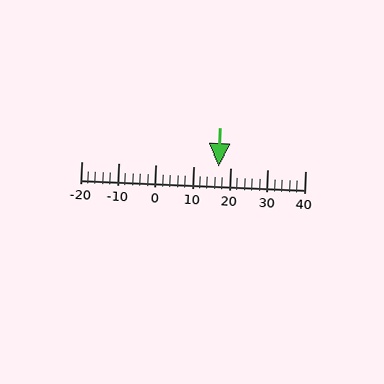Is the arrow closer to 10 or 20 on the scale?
The arrow is closer to 20.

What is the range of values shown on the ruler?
The ruler shows values from -20 to 40.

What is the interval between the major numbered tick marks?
The major tick marks are spaced 10 units apart.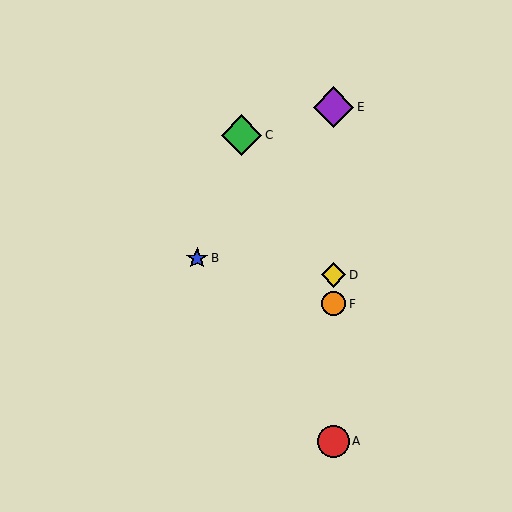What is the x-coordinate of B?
Object B is at x≈197.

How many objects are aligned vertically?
4 objects (A, D, E, F) are aligned vertically.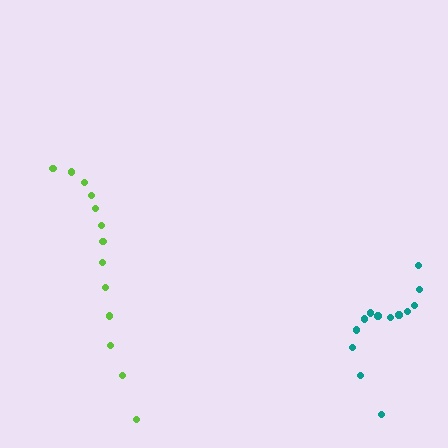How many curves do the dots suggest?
There are 2 distinct paths.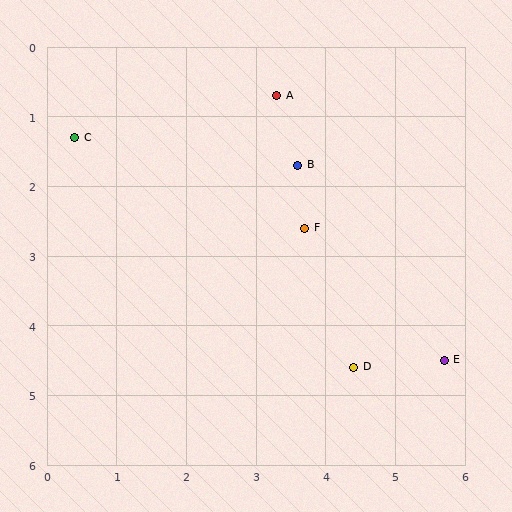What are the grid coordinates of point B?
Point B is at approximately (3.6, 1.7).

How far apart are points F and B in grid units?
Points F and B are about 0.9 grid units apart.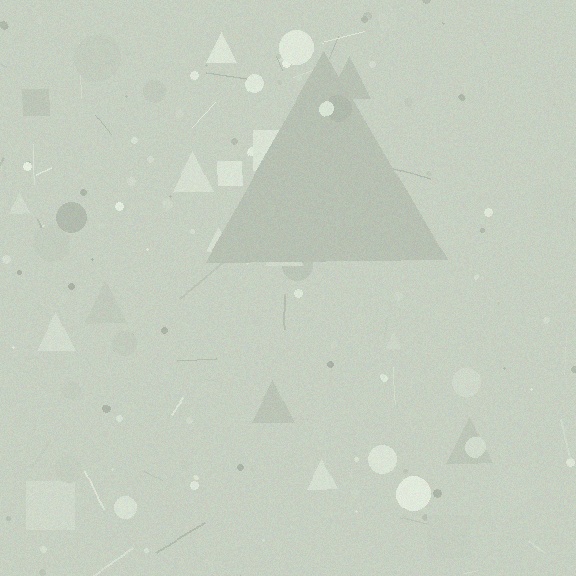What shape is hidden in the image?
A triangle is hidden in the image.